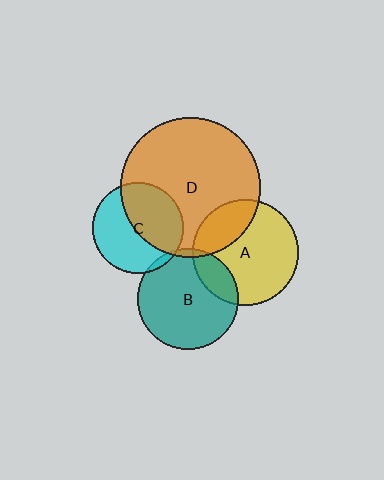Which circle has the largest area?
Circle D (orange).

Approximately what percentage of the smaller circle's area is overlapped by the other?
Approximately 45%.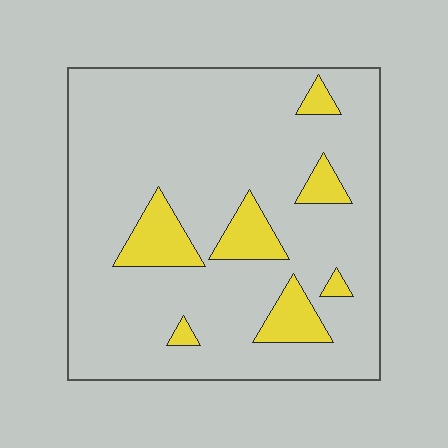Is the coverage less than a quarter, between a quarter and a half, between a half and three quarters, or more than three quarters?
Less than a quarter.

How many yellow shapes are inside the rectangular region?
7.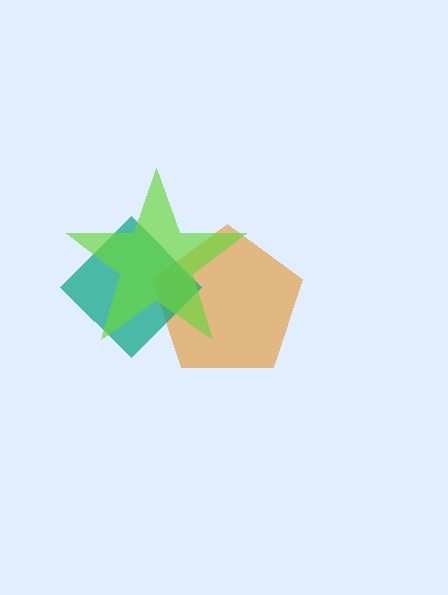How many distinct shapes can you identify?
There are 3 distinct shapes: an orange pentagon, a teal diamond, a lime star.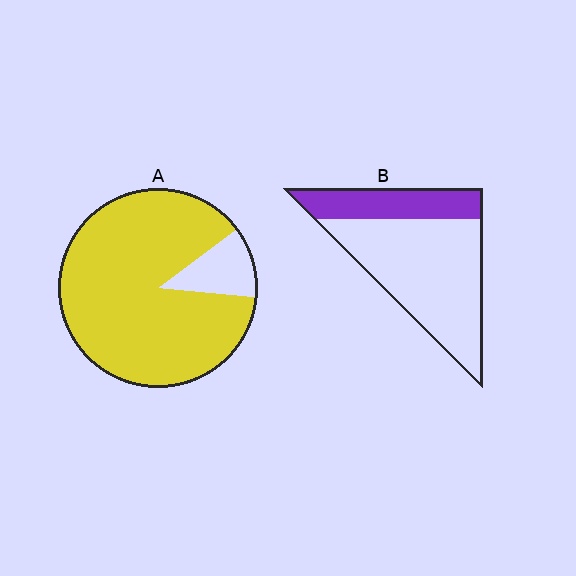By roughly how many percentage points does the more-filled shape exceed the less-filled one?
By roughly 60 percentage points (A over B).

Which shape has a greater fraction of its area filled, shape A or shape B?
Shape A.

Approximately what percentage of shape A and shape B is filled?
A is approximately 90% and B is approximately 30%.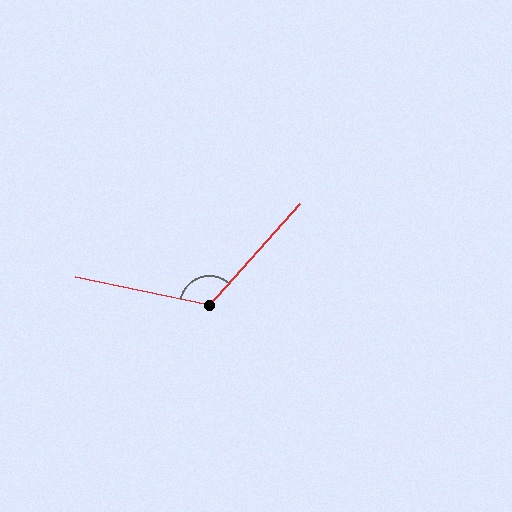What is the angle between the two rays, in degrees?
Approximately 120 degrees.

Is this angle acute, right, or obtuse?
It is obtuse.